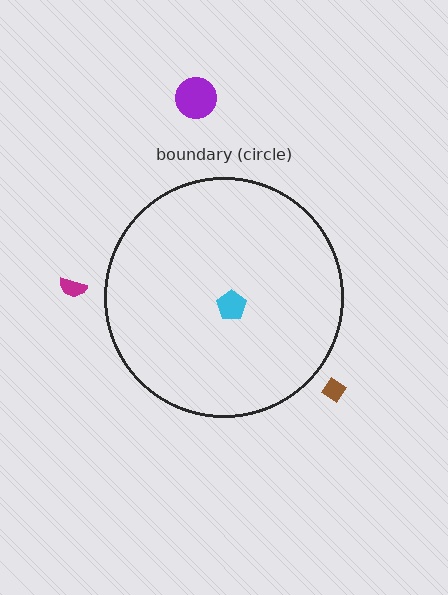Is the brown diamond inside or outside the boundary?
Outside.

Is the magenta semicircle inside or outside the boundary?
Outside.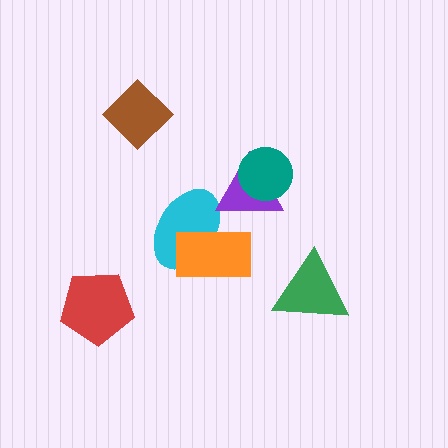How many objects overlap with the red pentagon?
0 objects overlap with the red pentagon.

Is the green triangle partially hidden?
No, no other shape covers it.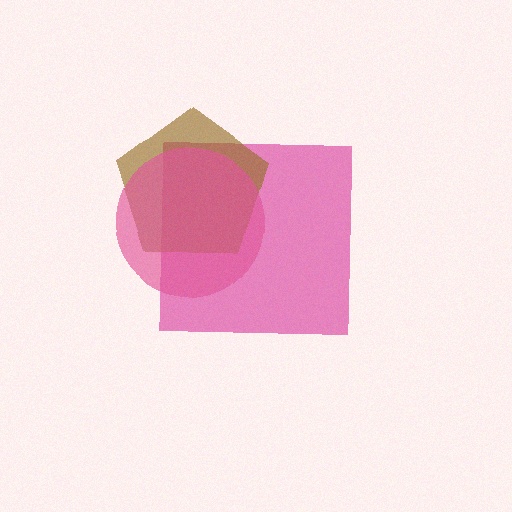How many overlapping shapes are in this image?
There are 3 overlapping shapes in the image.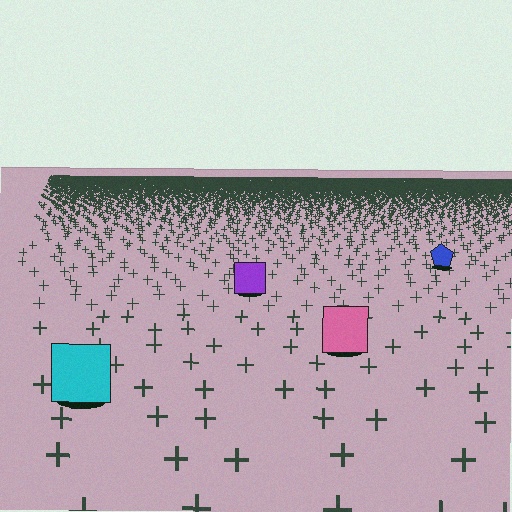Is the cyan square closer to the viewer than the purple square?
Yes. The cyan square is closer — you can tell from the texture gradient: the ground texture is coarser near it.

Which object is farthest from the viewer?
The blue pentagon is farthest from the viewer. It appears smaller and the ground texture around it is denser.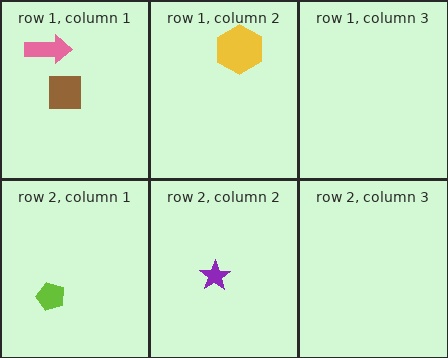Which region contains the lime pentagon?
The row 2, column 1 region.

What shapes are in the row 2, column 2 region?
The purple star.